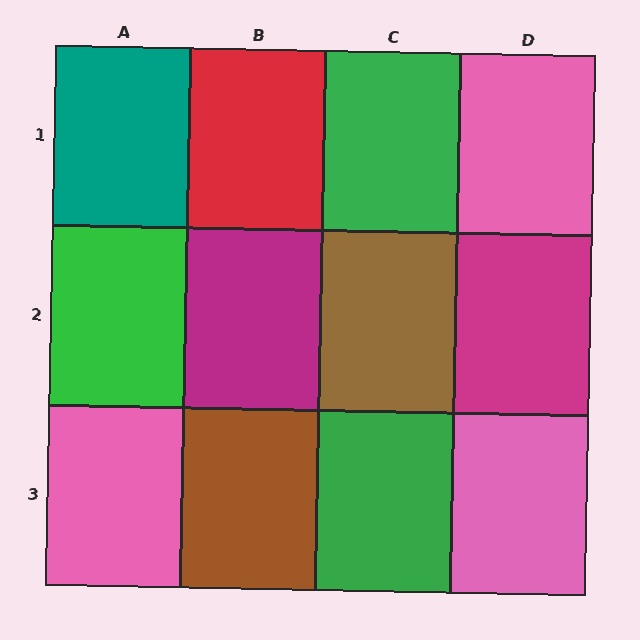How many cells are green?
3 cells are green.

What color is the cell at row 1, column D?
Pink.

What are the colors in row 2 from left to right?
Green, magenta, brown, magenta.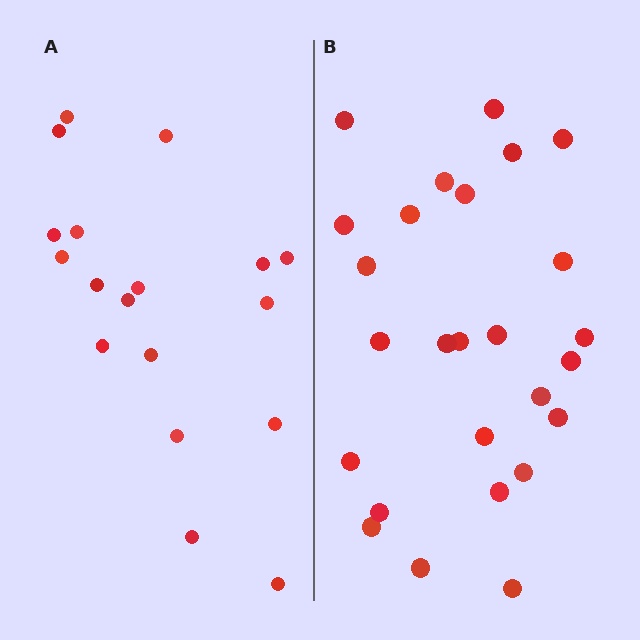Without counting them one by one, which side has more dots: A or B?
Region B (the right region) has more dots.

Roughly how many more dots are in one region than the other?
Region B has roughly 8 or so more dots than region A.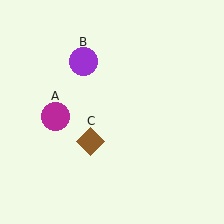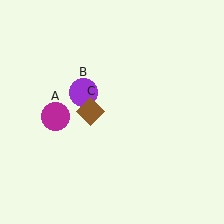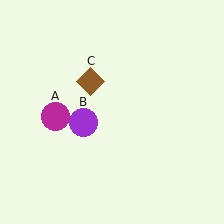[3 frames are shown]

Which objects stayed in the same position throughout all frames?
Magenta circle (object A) remained stationary.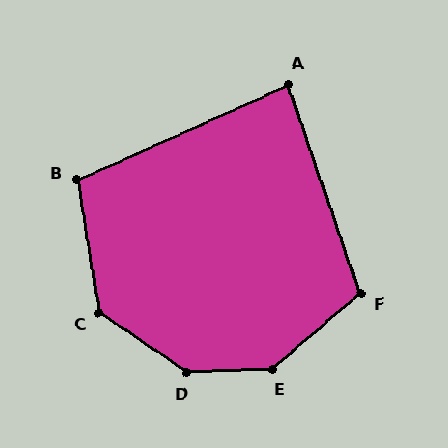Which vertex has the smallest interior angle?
A, at approximately 85 degrees.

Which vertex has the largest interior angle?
D, at approximately 143 degrees.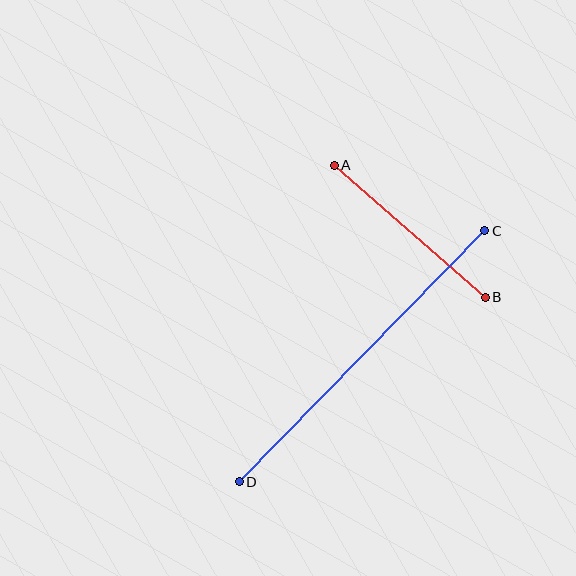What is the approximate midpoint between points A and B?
The midpoint is at approximately (410, 231) pixels.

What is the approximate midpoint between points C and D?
The midpoint is at approximately (362, 356) pixels.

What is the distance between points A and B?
The distance is approximately 200 pixels.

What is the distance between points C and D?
The distance is approximately 351 pixels.